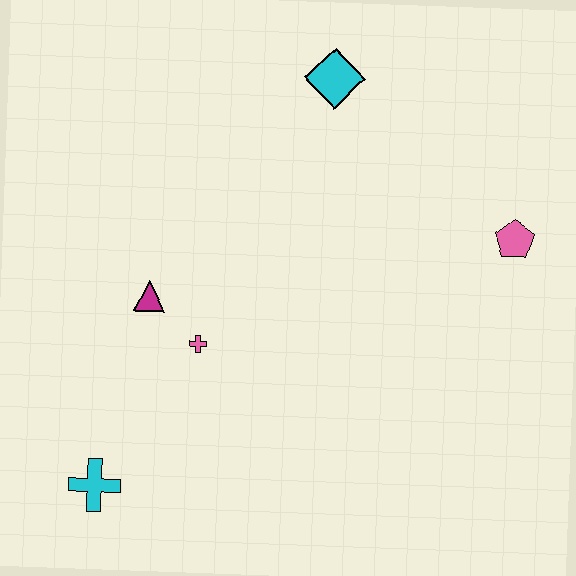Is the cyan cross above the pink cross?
No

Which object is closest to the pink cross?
The magenta triangle is closest to the pink cross.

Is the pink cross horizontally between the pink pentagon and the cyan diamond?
No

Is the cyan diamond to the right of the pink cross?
Yes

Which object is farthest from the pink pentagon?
The cyan cross is farthest from the pink pentagon.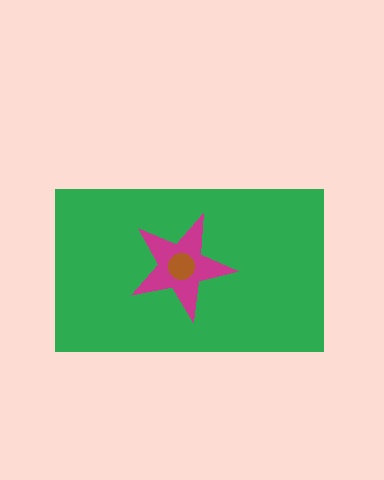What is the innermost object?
The brown circle.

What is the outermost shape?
The green rectangle.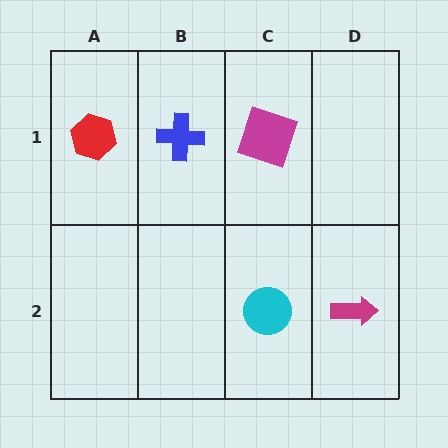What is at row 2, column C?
A cyan circle.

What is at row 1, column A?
A red hexagon.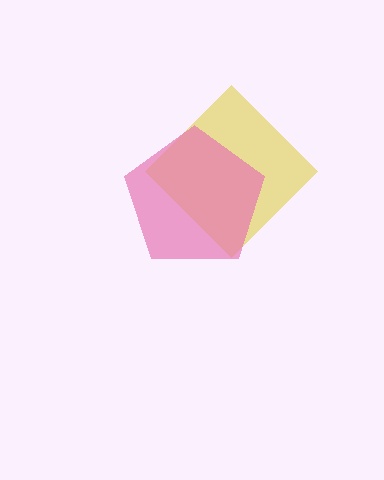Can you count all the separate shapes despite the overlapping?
Yes, there are 2 separate shapes.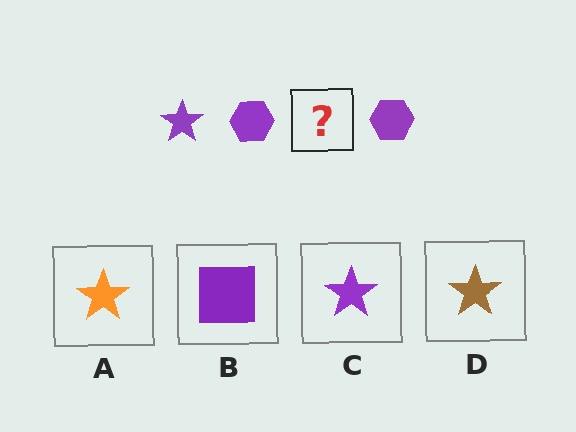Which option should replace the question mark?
Option C.